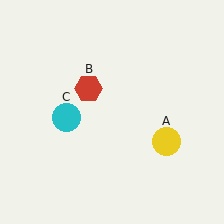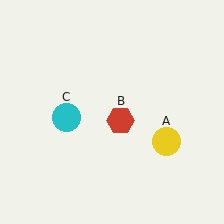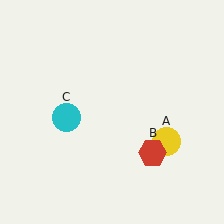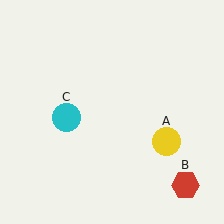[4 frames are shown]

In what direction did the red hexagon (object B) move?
The red hexagon (object B) moved down and to the right.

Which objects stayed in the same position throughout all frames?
Yellow circle (object A) and cyan circle (object C) remained stationary.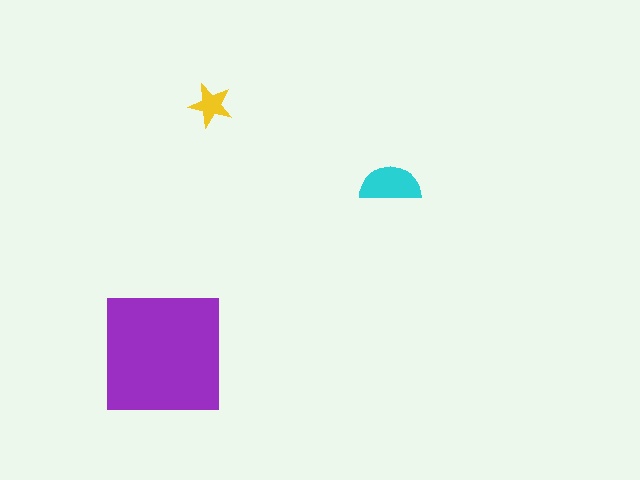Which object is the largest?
The purple square.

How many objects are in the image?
There are 3 objects in the image.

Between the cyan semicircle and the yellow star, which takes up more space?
The cyan semicircle.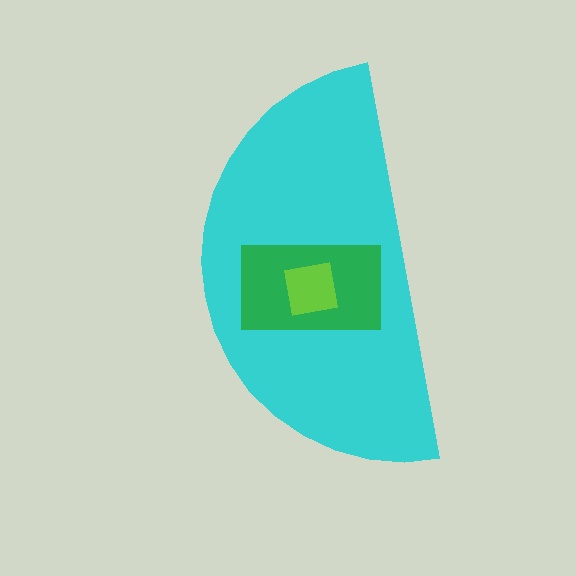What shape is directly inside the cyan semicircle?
The green rectangle.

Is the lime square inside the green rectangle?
Yes.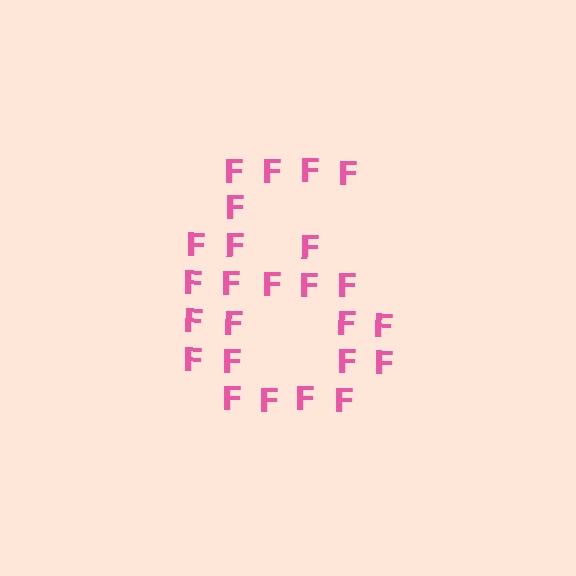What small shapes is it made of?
It is made of small letter F's.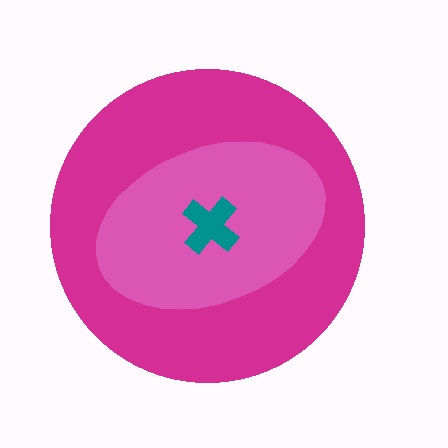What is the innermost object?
The teal cross.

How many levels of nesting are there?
3.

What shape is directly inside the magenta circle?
The pink ellipse.